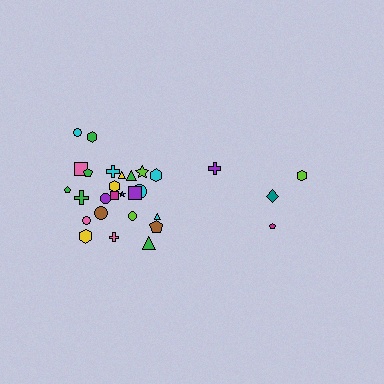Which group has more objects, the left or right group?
The left group.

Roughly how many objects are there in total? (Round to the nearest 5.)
Roughly 30 objects in total.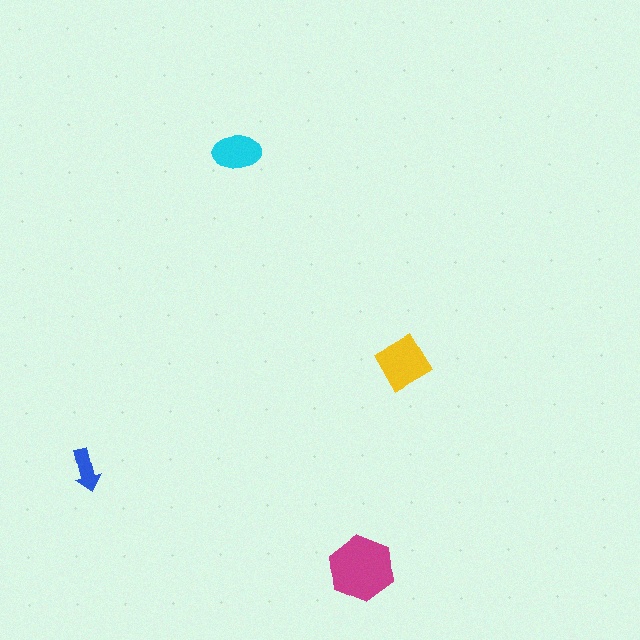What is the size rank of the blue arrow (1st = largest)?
4th.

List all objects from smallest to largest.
The blue arrow, the cyan ellipse, the yellow diamond, the magenta hexagon.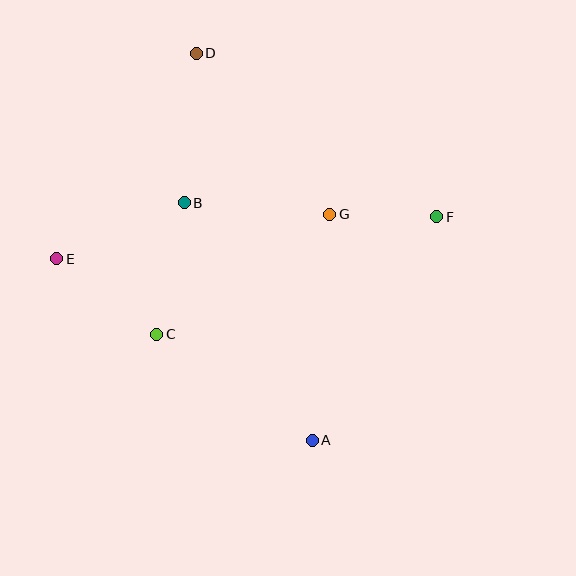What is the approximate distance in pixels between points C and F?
The distance between C and F is approximately 304 pixels.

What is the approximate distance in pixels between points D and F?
The distance between D and F is approximately 291 pixels.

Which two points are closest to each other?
Points F and G are closest to each other.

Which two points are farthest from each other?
Points A and D are farthest from each other.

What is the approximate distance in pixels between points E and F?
The distance between E and F is approximately 383 pixels.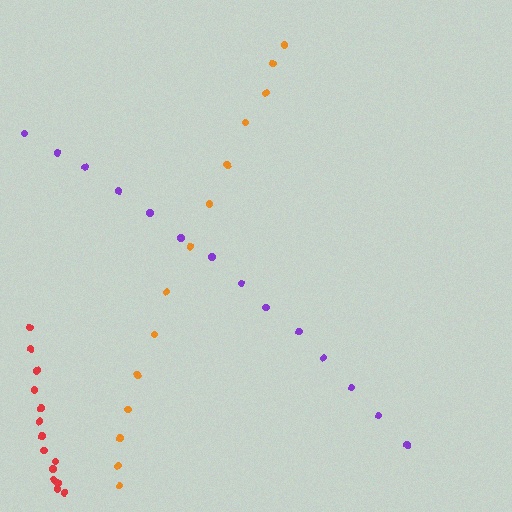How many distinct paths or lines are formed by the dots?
There are 3 distinct paths.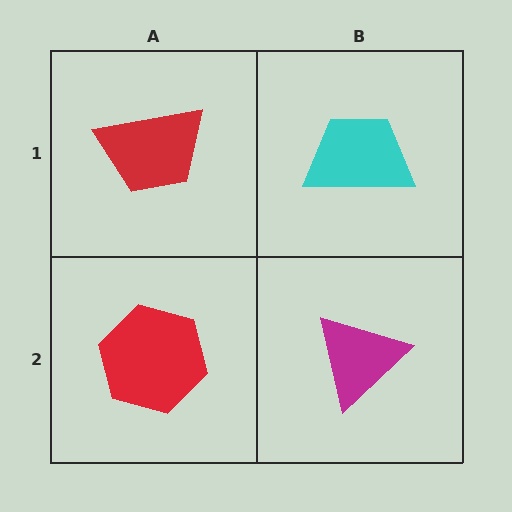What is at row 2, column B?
A magenta triangle.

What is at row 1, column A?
A red trapezoid.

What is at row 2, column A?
A red hexagon.